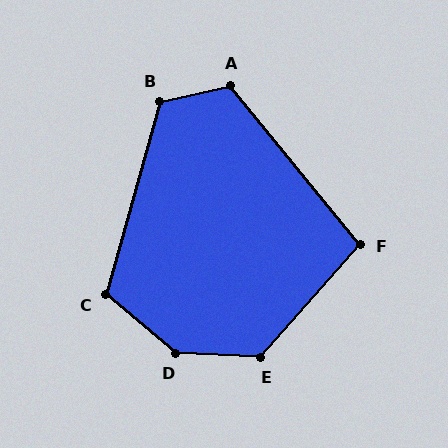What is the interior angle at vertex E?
Approximately 129 degrees (obtuse).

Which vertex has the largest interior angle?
D, at approximately 143 degrees.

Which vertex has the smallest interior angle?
F, at approximately 99 degrees.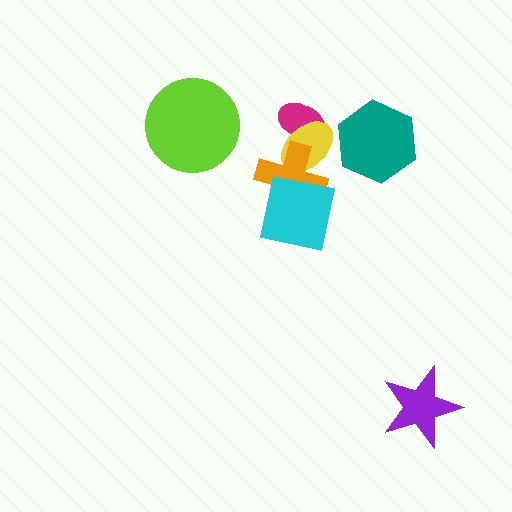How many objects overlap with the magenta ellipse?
1 object overlaps with the magenta ellipse.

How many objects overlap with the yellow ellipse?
2 objects overlap with the yellow ellipse.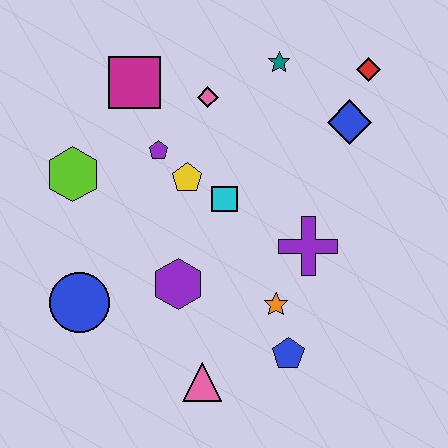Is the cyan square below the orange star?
No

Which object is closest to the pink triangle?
The blue pentagon is closest to the pink triangle.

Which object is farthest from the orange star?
The magenta square is farthest from the orange star.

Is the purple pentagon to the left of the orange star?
Yes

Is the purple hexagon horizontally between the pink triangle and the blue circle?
Yes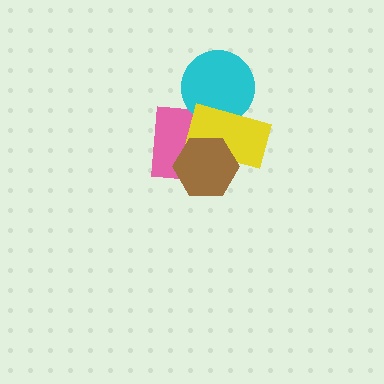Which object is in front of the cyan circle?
The yellow rectangle is in front of the cyan circle.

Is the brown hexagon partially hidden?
No, no other shape covers it.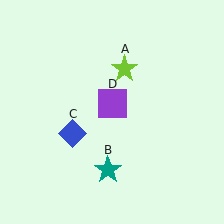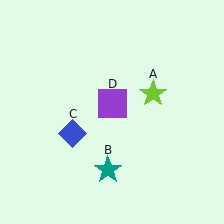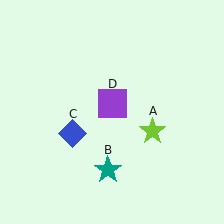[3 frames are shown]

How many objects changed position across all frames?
1 object changed position: lime star (object A).